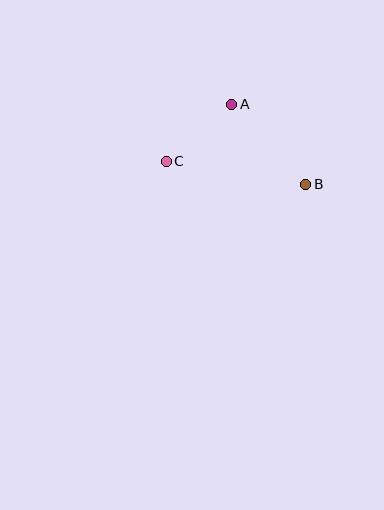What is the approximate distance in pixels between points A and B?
The distance between A and B is approximately 109 pixels.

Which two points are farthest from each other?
Points B and C are farthest from each other.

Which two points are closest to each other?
Points A and C are closest to each other.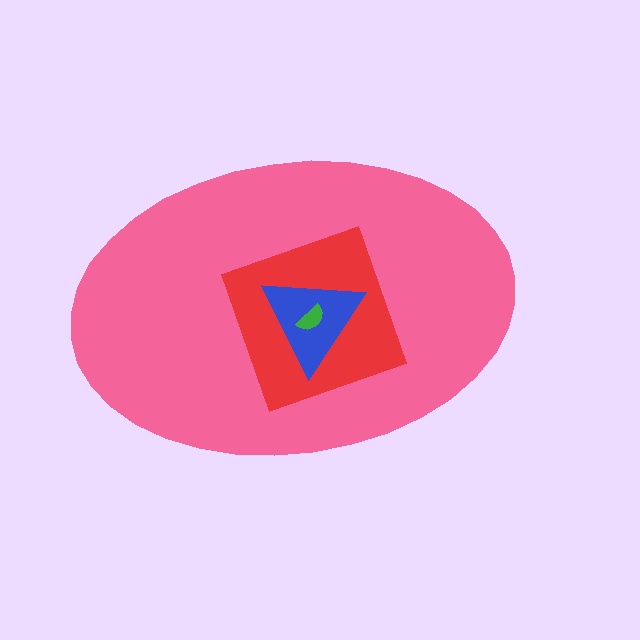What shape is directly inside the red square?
The blue triangle.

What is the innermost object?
The green semicircle.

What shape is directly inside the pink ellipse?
The red square.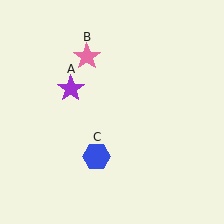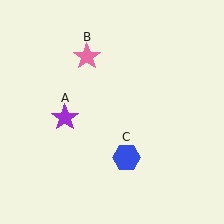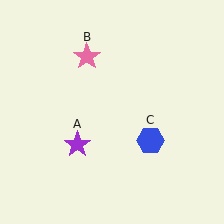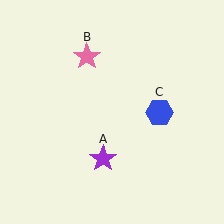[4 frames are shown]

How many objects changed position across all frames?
2 objects changed position: purple star (object A), blue hexagon (object C).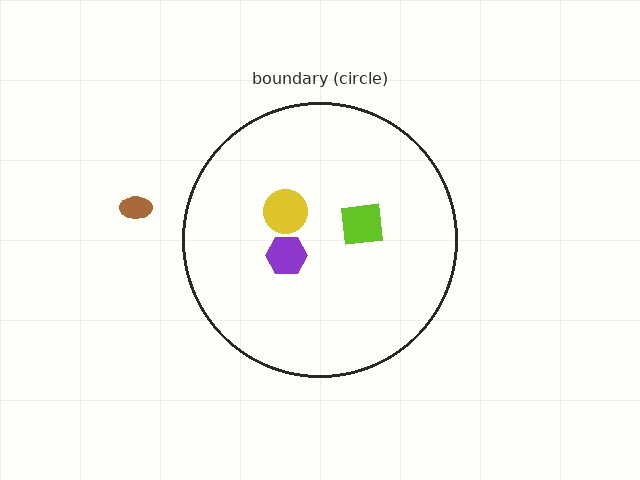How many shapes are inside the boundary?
3 inside, 1 outside.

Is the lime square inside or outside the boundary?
Inside.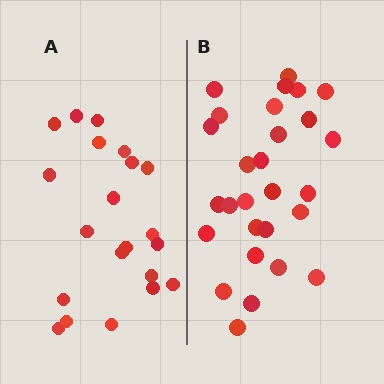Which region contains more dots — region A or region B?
Region B (the right region) has more dots.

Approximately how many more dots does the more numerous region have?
Region B has roughly 8 or so more dots than region A.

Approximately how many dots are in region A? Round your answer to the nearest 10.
About 20 dots. (The exact count is 21, which rounds to 20.)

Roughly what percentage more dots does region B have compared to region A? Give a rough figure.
About 35% more.